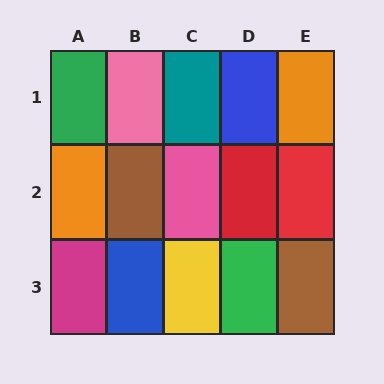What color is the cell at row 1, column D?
Blue.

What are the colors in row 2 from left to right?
Orange, brown, pink, red, red.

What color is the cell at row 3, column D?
Green.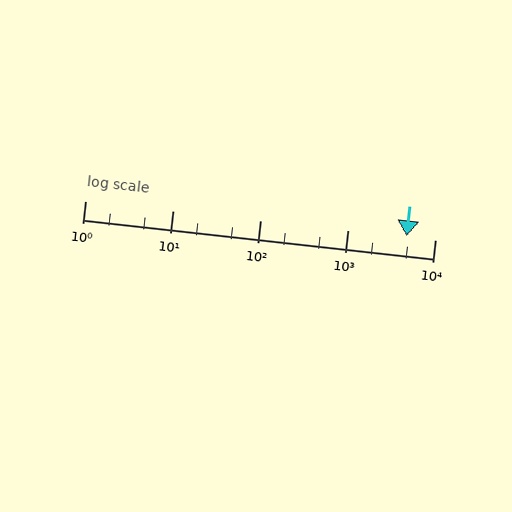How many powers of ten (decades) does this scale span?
The scale spans 4 decades, from 1 to 10000.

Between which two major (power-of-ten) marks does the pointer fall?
The pointer is between 1000 and 10000.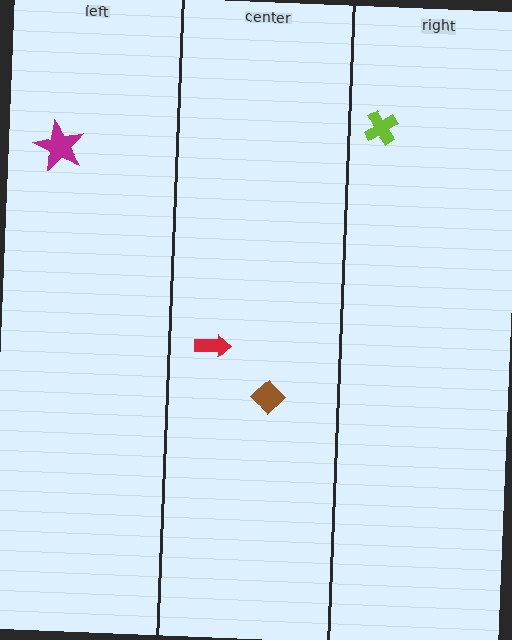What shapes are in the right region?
The lime cross.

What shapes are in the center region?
The red arrow, the brown diamond.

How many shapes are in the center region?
2.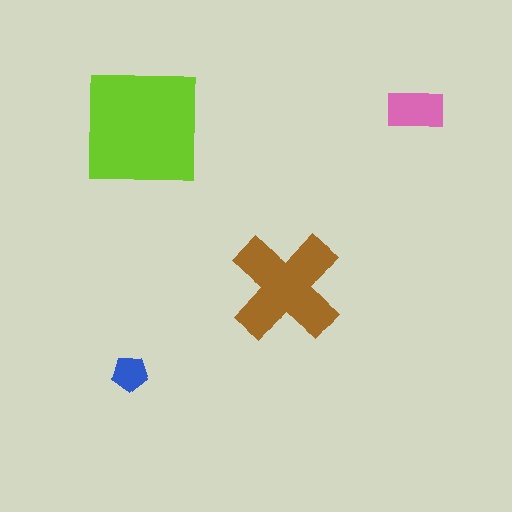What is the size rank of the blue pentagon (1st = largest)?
4th.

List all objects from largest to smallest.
The lime square, the brown cross, the pink rectangle, the blue pentagon.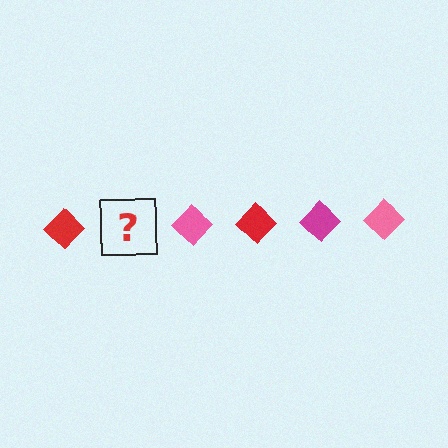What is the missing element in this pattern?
The missing element is a magenta diamond.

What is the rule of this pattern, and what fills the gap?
The rule is that the pattern cycles through red, magenta, pink diamonds. The gap should be filled with a magenta diamond.